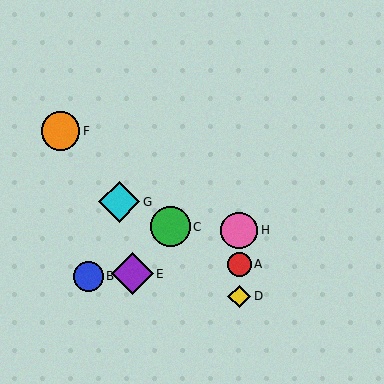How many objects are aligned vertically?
3 objects (A, D, H) are aligned vertically.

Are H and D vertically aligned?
Yes, both are at x≈239.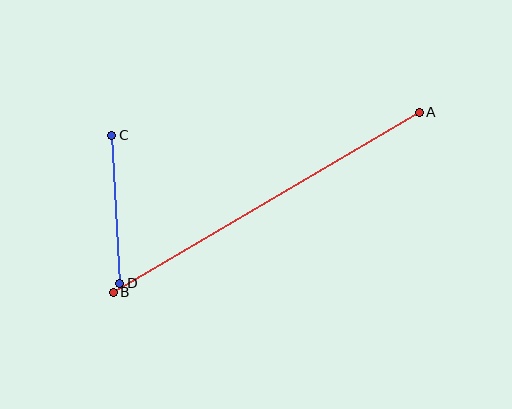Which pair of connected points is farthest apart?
Points A and B are farthest apart.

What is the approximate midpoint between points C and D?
The midpoint is at approximately (116, 209) pixels.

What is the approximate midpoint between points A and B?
The midpoint is at approximately (266, 202) pixels.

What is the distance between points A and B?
The distance is approximately 355 pixels.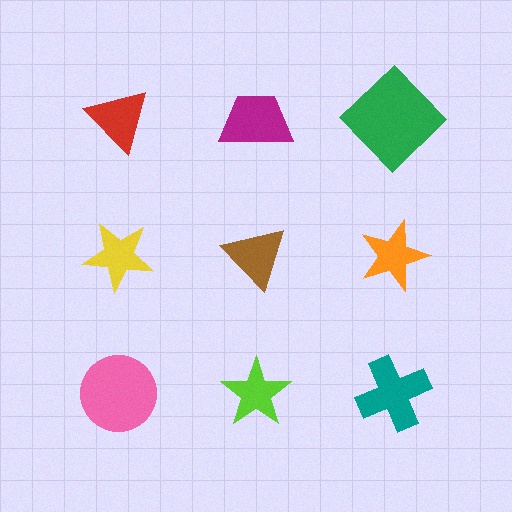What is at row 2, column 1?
A yellow star.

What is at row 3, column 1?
A pink circle.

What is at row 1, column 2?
A magenta trapezoid.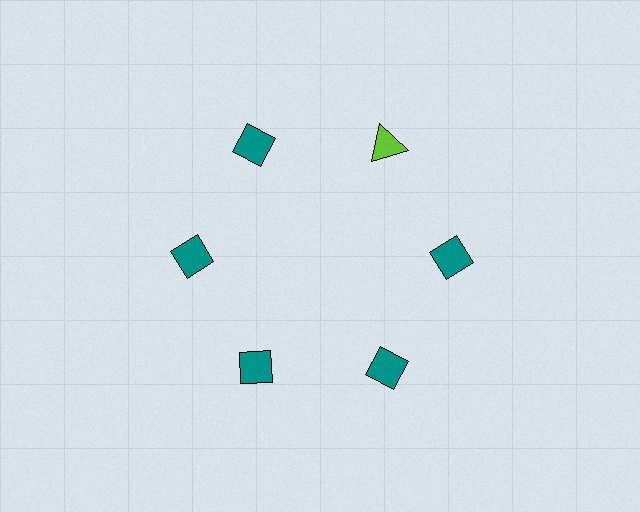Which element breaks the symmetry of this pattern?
The lime triangle at roughly the 1 o'clock position breaks the symmetry. All other shapes are teal diamonds.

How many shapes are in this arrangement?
There are 6 shapes arranged in a ring pattern.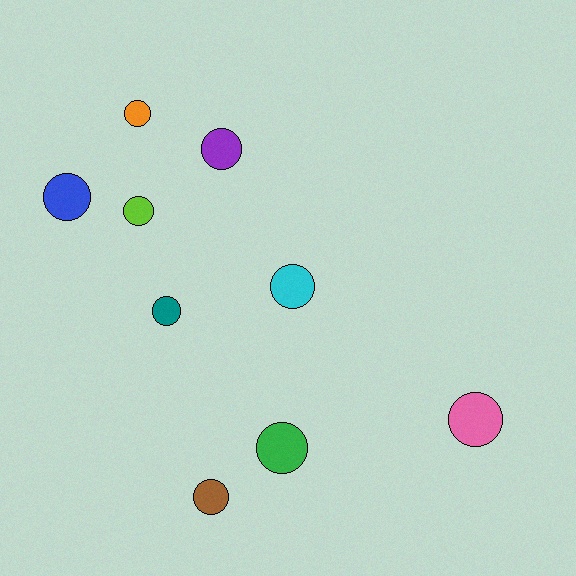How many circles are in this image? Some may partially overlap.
There are 9 circles.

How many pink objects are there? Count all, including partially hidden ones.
There is 1 pink object.